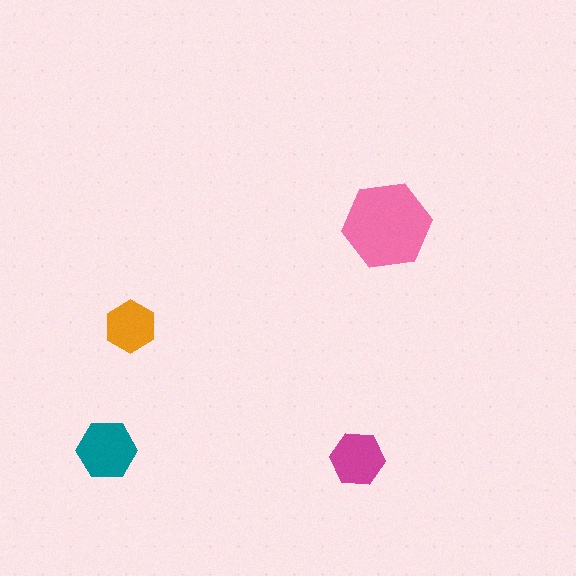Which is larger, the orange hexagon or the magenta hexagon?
The magenta one.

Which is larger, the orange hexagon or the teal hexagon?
The teal one.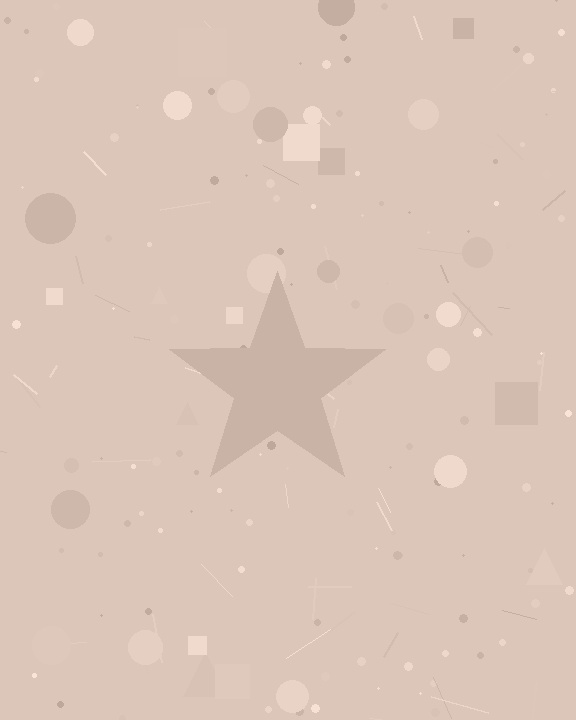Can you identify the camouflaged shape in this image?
The camouflaged shape is a star.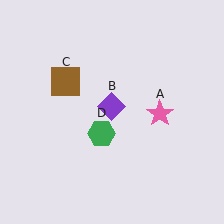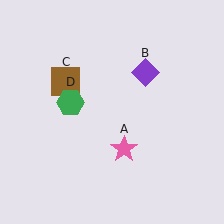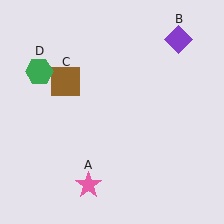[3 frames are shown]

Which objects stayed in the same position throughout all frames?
Brown square (object C) remained stationary.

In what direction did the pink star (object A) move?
The pink star (object A) moved down and to the left.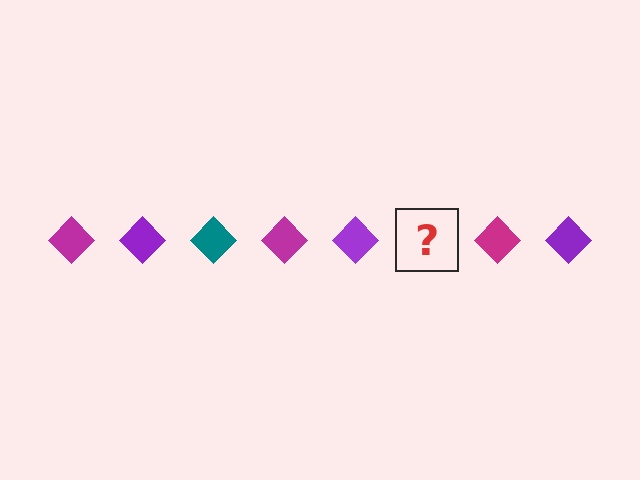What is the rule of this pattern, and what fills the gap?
The rule is that the pattern cycles through magenta, purple, teal diamonds. The gap should be filled with a teal diamond.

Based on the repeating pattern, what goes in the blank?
The blank should be a teal diamond.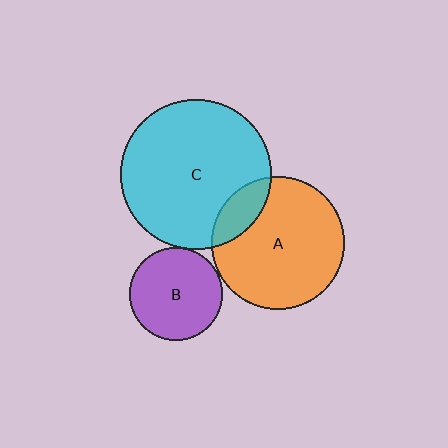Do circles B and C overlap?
Yes.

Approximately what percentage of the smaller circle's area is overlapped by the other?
Approximately 5%.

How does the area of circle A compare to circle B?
Approximately 2.0 times.